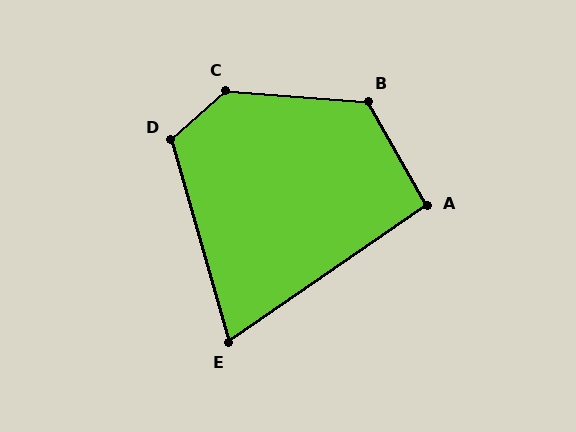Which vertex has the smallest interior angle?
E, at approximately 71 degrees.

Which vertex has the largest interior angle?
C, at approximately 134 degrees.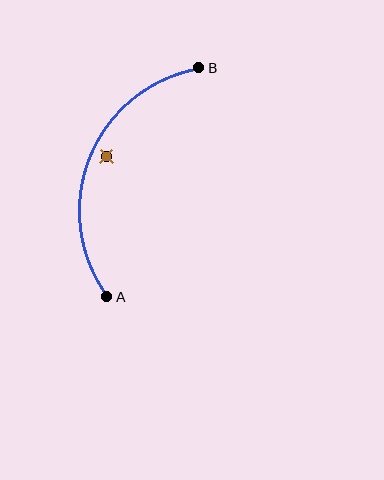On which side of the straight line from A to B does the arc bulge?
The arc bulges to the left of the straight line connecting A and B.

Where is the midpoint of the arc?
The arc midpoint is the point on the curve farthest from the straight line joining A and B. It sits to the left of that line.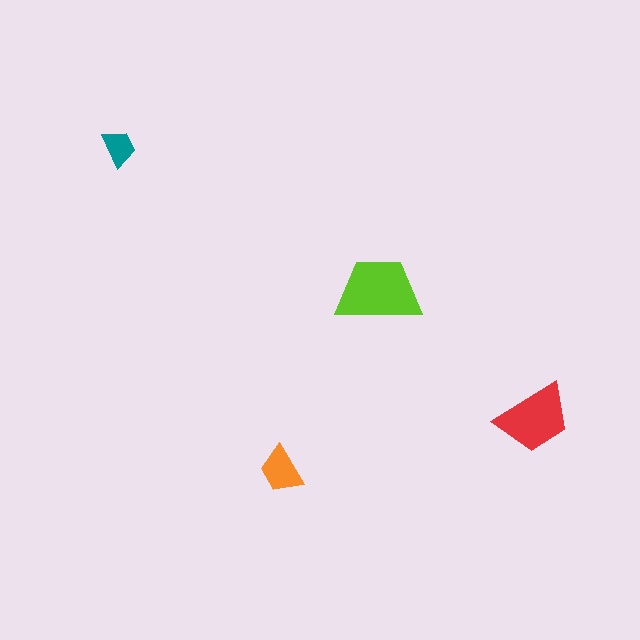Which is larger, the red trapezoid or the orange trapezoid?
The red one.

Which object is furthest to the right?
The red trapezoid is rightmost.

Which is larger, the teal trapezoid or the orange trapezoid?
The orange one.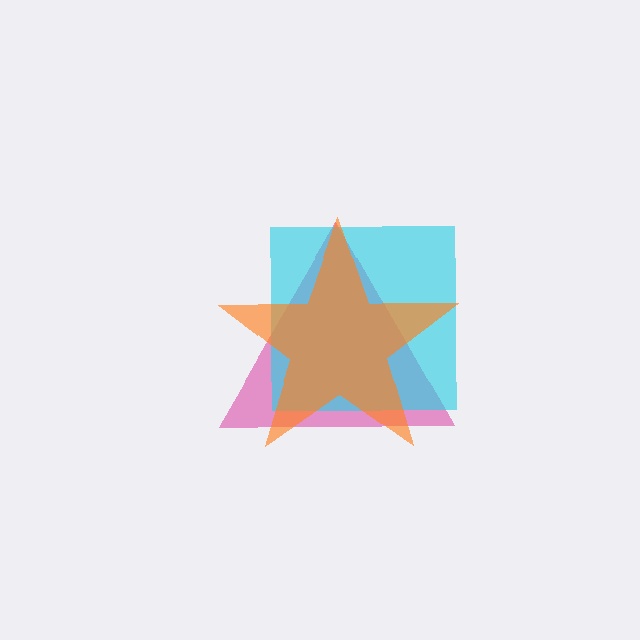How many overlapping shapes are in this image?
There are 3 overlapping shapes in the image.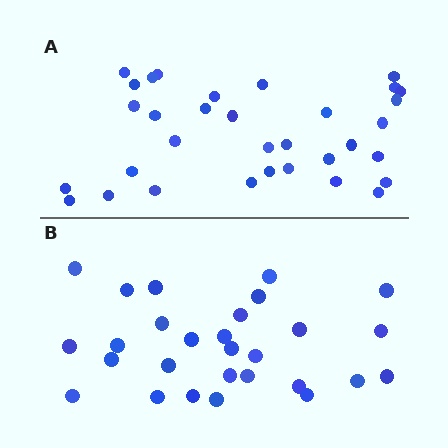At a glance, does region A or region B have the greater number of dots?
Region A (the top region) has more dots.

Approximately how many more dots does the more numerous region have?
Region A has about 5 more dots than region B.